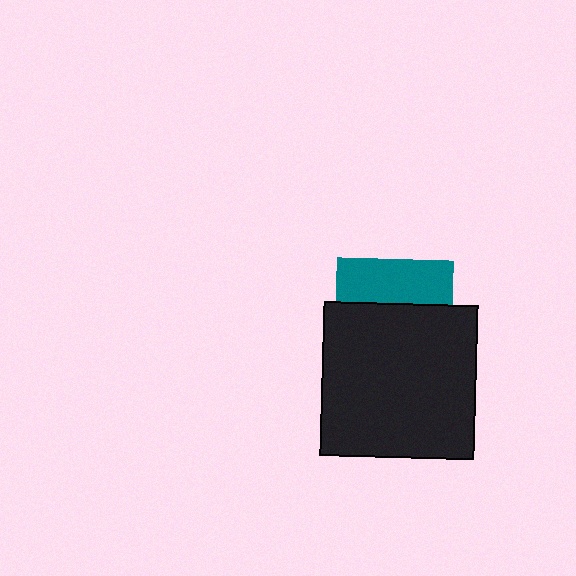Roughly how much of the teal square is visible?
A small part of it is visible (roughly 37%).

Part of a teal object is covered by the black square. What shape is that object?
It is a square.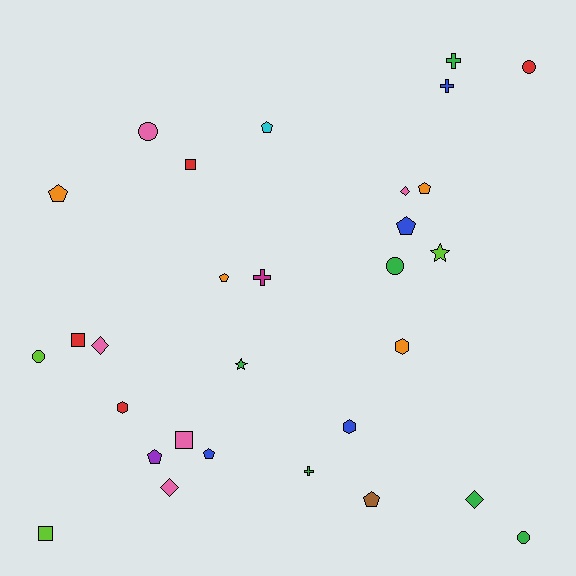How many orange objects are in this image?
There are 4 orange objects.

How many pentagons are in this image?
There are 8 pentagons.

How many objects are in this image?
There are 30 objects.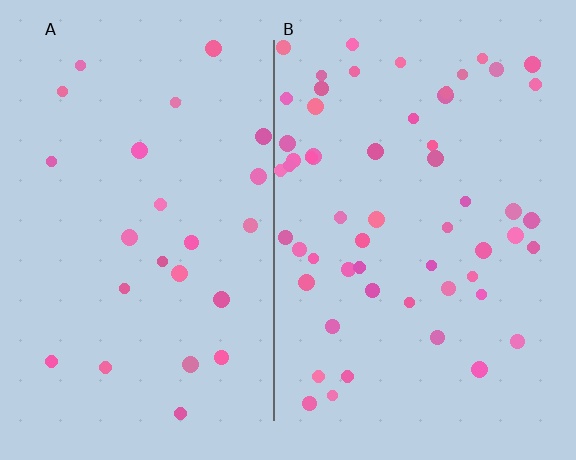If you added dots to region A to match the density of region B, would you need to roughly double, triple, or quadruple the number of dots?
Approximately double.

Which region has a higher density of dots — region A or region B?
B (the right).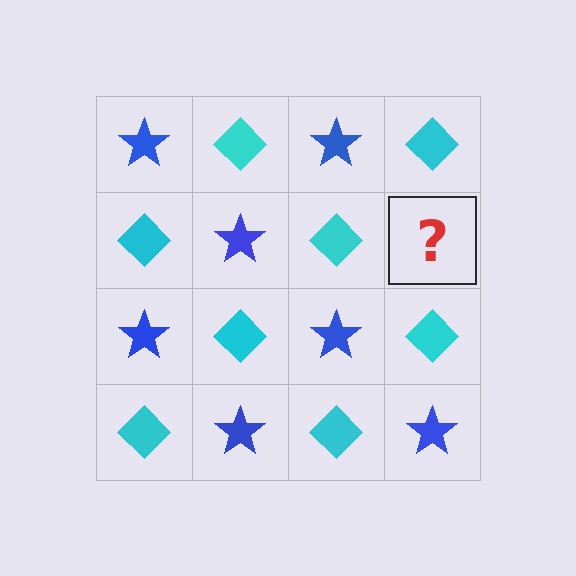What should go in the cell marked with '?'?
The missing cell should contain a blue star.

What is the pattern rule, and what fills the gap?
The rule is that it alternates blue star and cyan diamond in a checkerboard pattern. The gap should be filled with a blue star.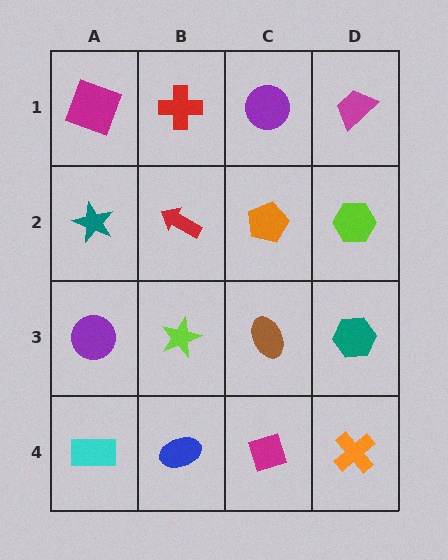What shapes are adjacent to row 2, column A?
A magenta square (row 1, column A), a purple circle (row 3, column A), a red arrow (row 2, column B).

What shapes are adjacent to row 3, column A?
A teal star (row 2, column A), a cyan rectangle (row 4, column A), a lime star (row 3, column B).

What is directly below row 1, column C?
An orange pentagon.